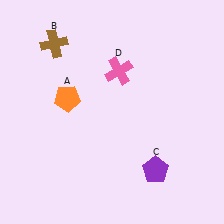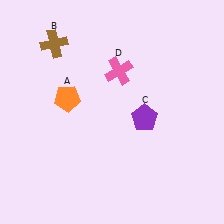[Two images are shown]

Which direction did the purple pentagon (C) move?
The purple pentagon (C) moved up.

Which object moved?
The purple pentagon (C) moved up.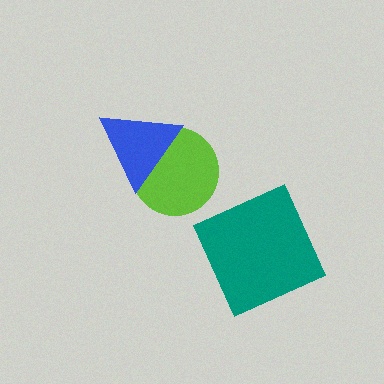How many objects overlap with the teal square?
0 objects overlap with the teal square.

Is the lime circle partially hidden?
Yes, it is partially covered by another shape.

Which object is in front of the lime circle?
The blue triangle is in front of the lime circle.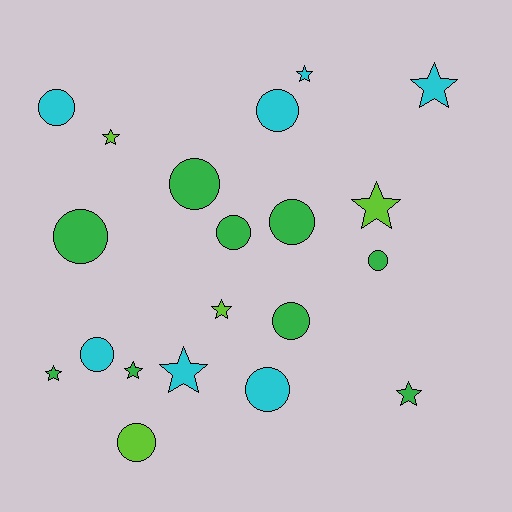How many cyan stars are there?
There are 3 cyan stars.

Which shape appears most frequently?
Circle, with 11 objects.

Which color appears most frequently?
Green, with 9 objects.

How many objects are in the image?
There are 20 objects.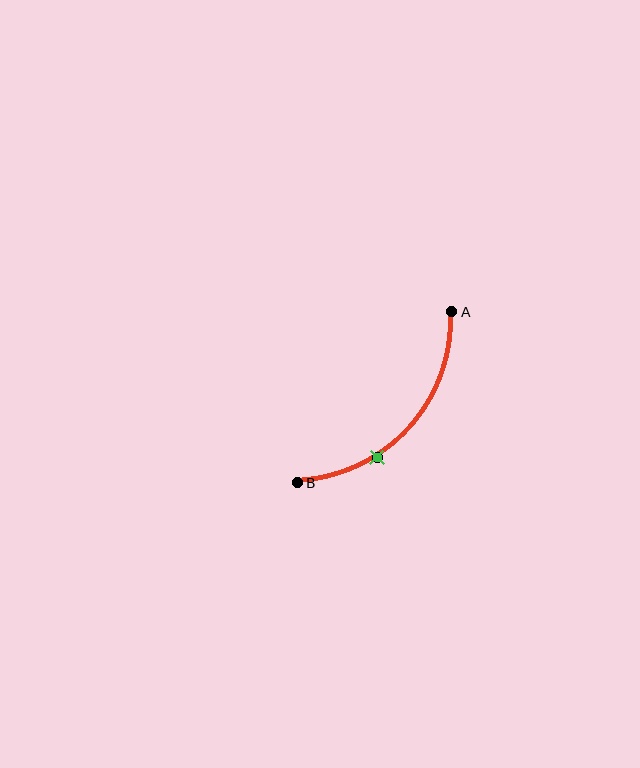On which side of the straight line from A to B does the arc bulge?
The arc bulges below and to the right of the straight line connecting A and B.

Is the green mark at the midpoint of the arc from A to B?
No. The green mark lies on the arc but is closer to endpoint B. The arc midpoint would be at the point on the curve equidistant along the arc from both A and B.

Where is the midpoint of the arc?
The arc midpoint is the point on the curve farthest from the straight line joining A and B. It sits below and to the right of that line.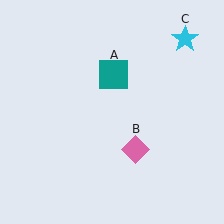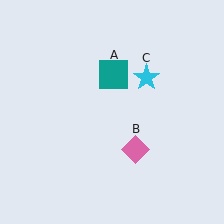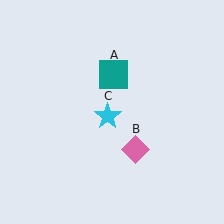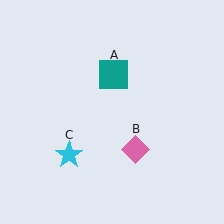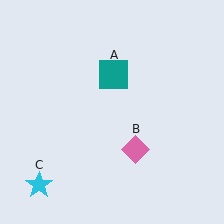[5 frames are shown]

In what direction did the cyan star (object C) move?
The cyan star (object C) moved down and to the left.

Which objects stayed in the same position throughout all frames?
Teal square (object A) and pink diamond (object B) remained stationary.